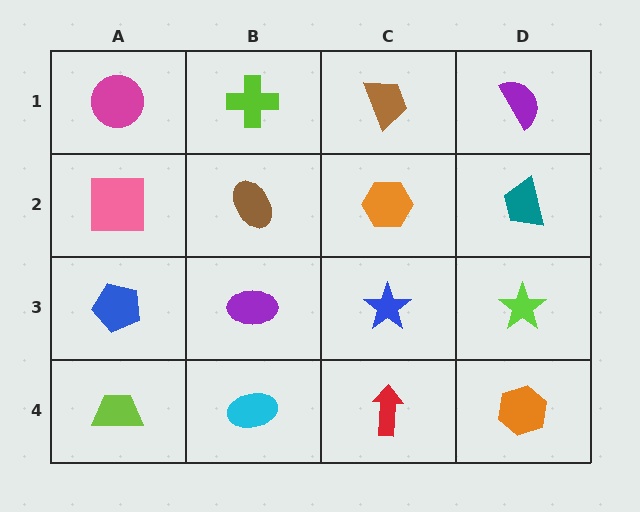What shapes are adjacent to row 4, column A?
A blue pentagon (row 3, column A), a cyan ellipse (row 4, column B).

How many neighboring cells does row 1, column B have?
3.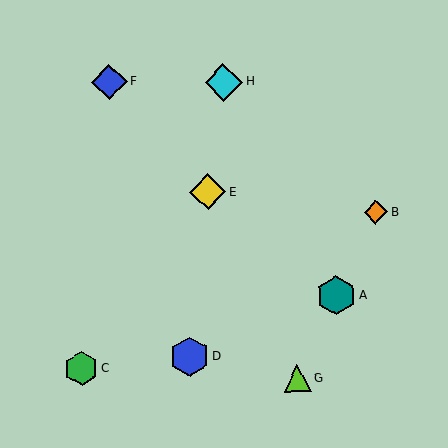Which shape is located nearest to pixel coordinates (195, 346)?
The blue hexagon (labeled D) at (189, 356) is nearest to that location.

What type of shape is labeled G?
Shape G is a lime triangle.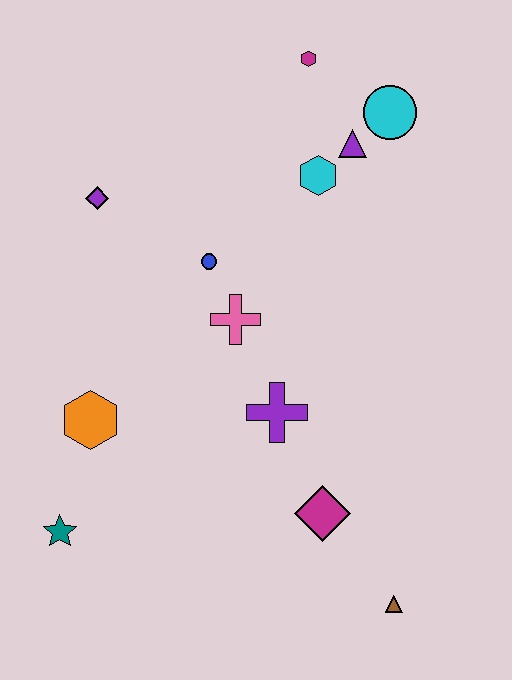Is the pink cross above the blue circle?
No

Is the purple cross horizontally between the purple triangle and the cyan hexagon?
No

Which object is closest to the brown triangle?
The magenta diamond is closest to the brown triangle.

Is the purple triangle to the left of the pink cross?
No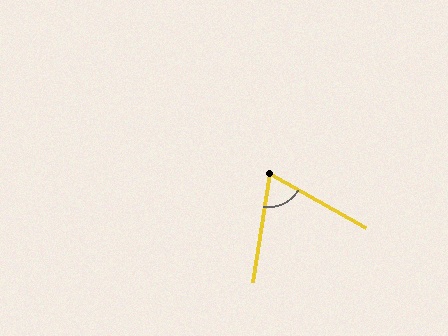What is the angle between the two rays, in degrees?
Approximately 69 degrees.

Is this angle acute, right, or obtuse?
It is acute.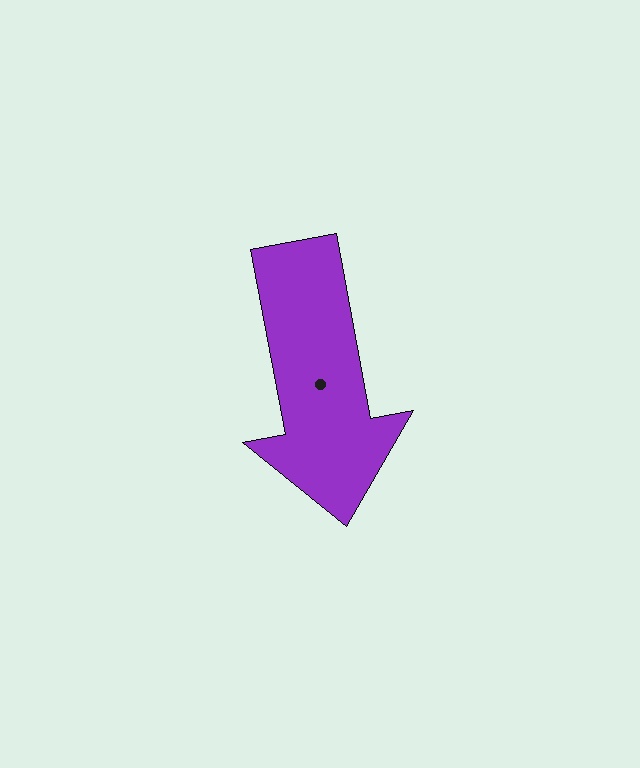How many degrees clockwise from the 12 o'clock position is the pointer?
Approximately 169 degrees.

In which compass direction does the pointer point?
South.